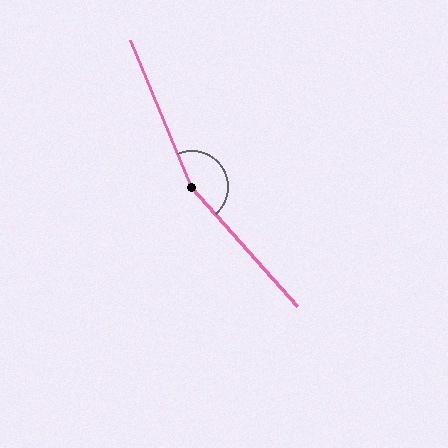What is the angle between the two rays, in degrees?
Approximately 161 degrees.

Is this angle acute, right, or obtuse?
It is obtuse.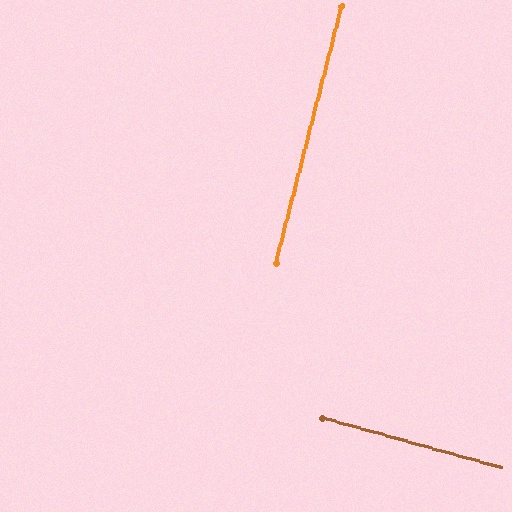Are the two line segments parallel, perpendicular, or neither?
Perpendicular — they meet at approximately 89°.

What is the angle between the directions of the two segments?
Approximately 89 degrees.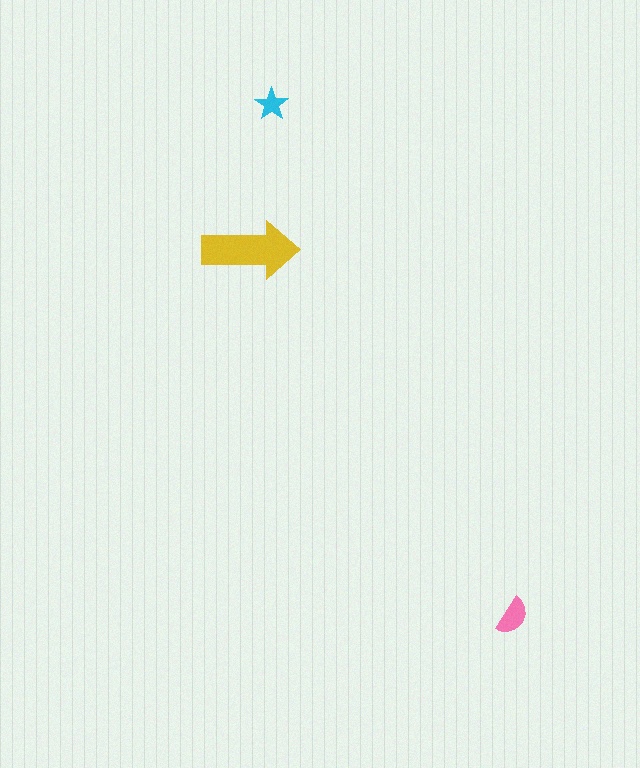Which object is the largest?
The yellow arrow.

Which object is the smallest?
The cyan star.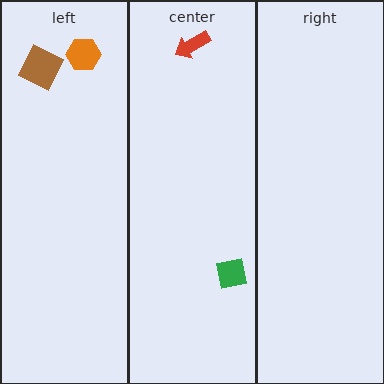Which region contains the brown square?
The left region.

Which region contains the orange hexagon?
The left region.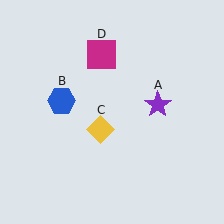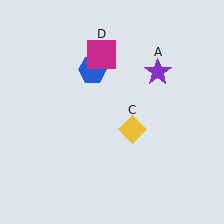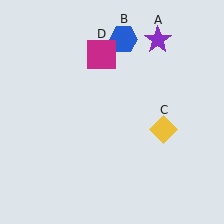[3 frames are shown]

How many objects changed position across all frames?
3 objects changed position: purple star (object A), blue hexagon (object B), yellow diamond (object C).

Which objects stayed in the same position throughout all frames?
Magenta square (object D) remained stationary.